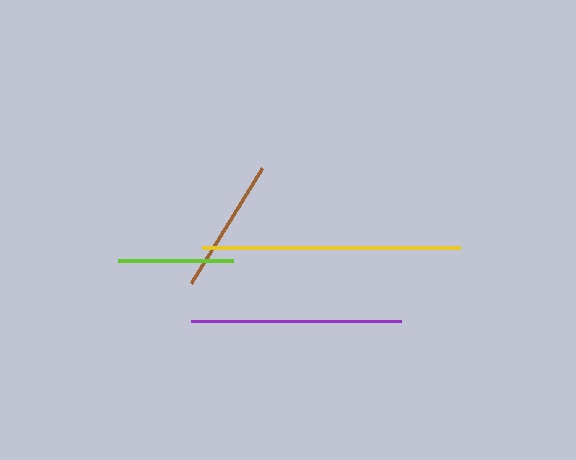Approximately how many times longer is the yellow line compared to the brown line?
The yellow line is approximately 1.9 times the length of the brown line.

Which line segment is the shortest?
The lime line is the shortest at approximately 116 pixels.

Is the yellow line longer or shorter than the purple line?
The yellow line is longer than the purple line.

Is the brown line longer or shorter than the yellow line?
The yellow line is longer than the brown line.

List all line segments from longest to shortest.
From longest to shortest: yellow, purple, brown, lime.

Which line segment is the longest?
The yellow line is the longest at approximately 259 pixels.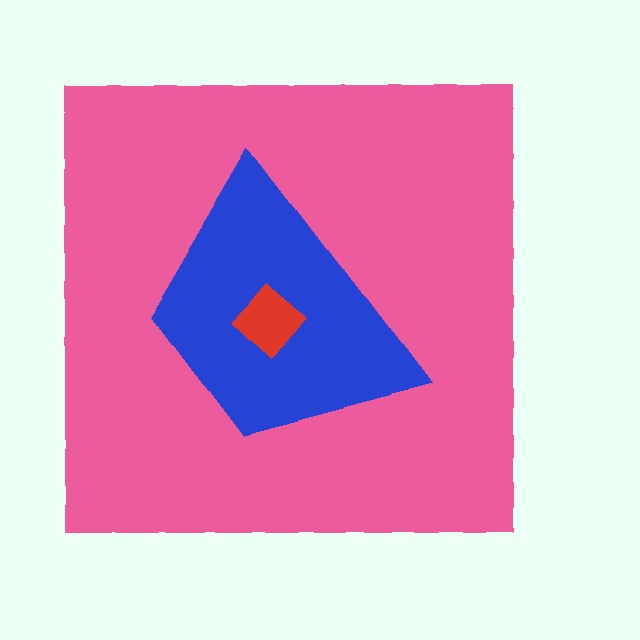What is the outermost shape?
The pink square.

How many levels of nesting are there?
3.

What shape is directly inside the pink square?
The blue trapezoid.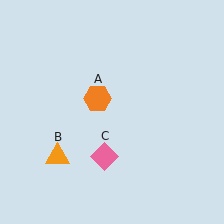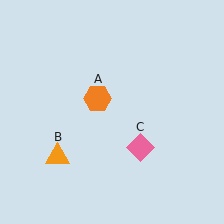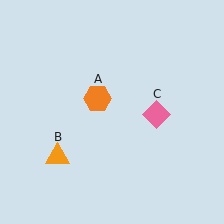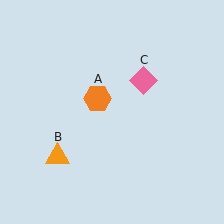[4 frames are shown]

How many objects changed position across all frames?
1 object changed position: pink diamond (object C).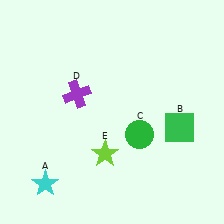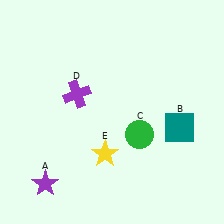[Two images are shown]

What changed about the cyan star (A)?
In Image 1, A is cyan. In Image 2, it changed to purple.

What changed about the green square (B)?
In Image 1, B is green. In Image 2, it changed to teal.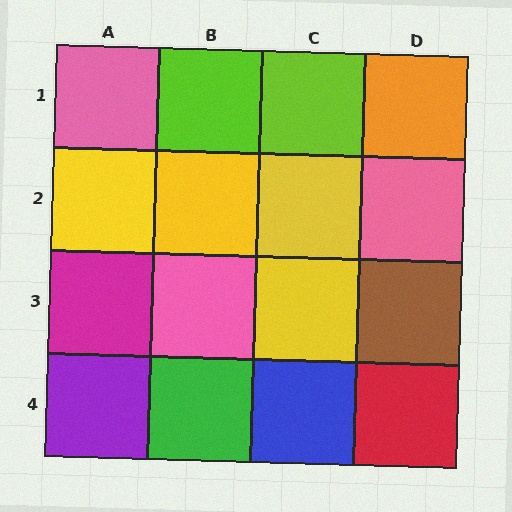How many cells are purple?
1 cell is purple.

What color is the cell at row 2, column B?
Yellow.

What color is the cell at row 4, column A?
Purple.